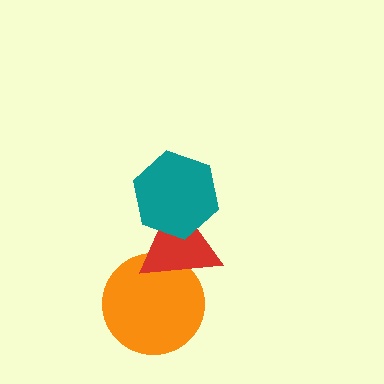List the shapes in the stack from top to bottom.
From top to bottom: the teal hexagon, the red triangle, the orange circle.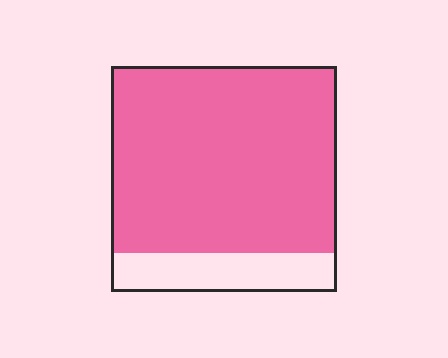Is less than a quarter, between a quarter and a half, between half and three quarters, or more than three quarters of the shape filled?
More than three quarters.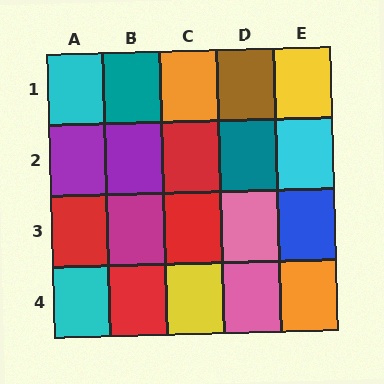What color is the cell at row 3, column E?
Blue.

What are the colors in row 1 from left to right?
Cyan, teal, orange, brown, yellow.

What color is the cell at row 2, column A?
Purple.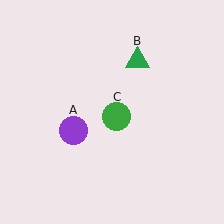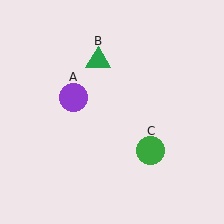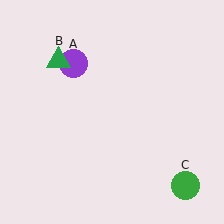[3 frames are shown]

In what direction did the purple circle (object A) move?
The purple circle (object A) moved up.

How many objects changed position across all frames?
3 objects changed position: purple circle (object A), green triangle (object B), green circle (object C).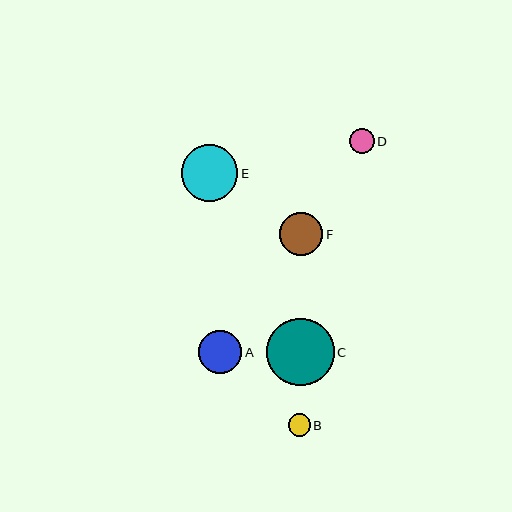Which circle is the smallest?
Circle B is the smallest with a size of approximately 22 pixels.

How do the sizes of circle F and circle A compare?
Circle F and circle A are approximately the same size.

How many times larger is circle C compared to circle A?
Circle C is approximately 1.6 times the size of circle A.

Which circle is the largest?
Circle C is the largest with a size of approximately 67 pixels.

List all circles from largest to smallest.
From largest to smallest: C, E, F, A, D, B.